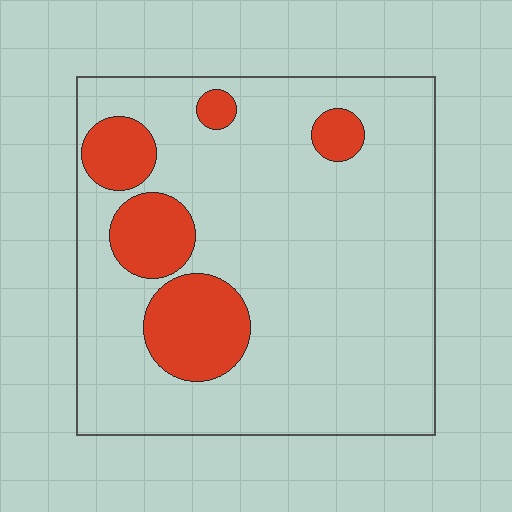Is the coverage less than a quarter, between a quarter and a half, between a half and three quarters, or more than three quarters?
Less than a quarter.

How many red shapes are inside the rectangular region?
5.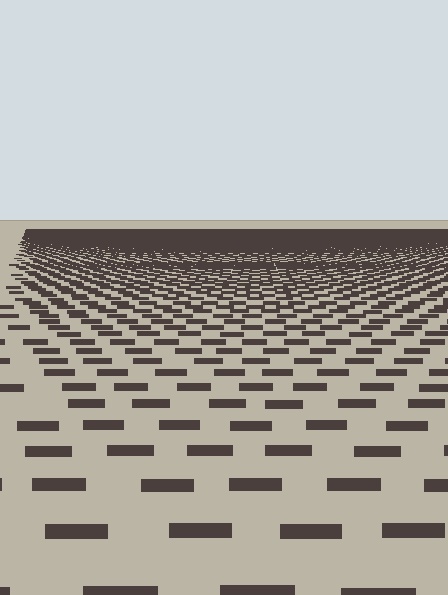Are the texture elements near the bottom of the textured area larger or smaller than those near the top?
Larger. Near the bottom, elements are closer to the viewer and appear at a bigger on-screen size.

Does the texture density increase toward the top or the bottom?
Density increases toward the top.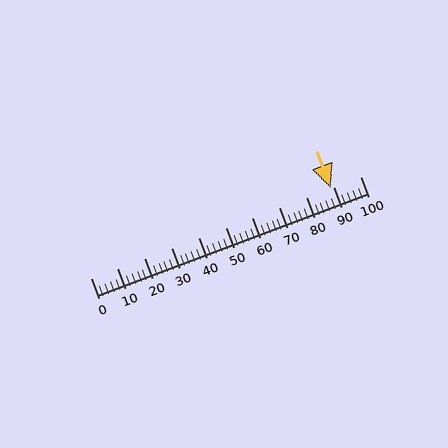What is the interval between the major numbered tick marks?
The major tick marks are spaced 10 units apart.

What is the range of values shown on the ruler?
The ruler shows values from 0 to 100.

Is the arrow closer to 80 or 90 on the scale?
The arrow is closer to 90.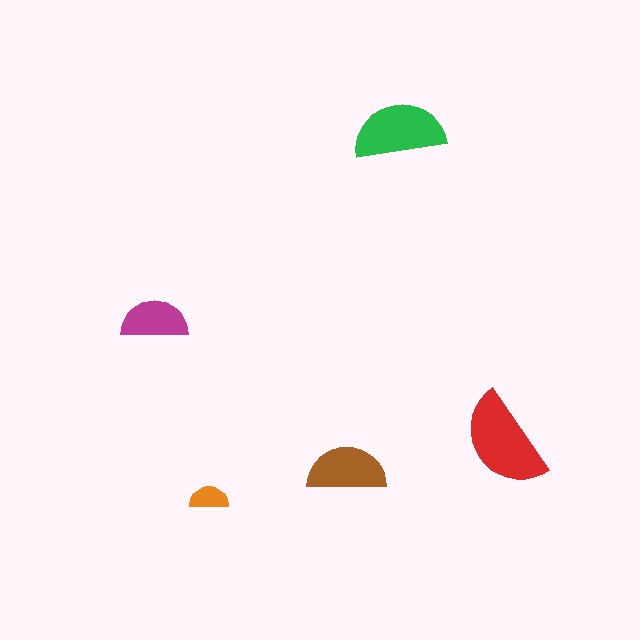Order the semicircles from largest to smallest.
the red one, the green one, the brown one, the magenta one, the orange one.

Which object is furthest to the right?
The red semicircle is rightmost.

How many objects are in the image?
There are 5 objects in the image.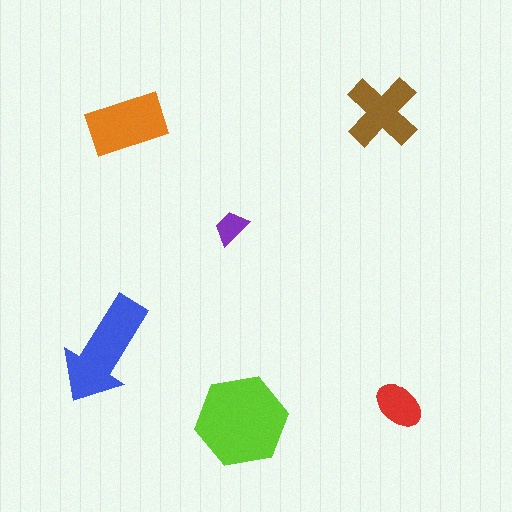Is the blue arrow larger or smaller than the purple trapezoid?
Larger.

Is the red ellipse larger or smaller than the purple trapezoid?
Larger.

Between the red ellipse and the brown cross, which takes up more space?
The brown cross.